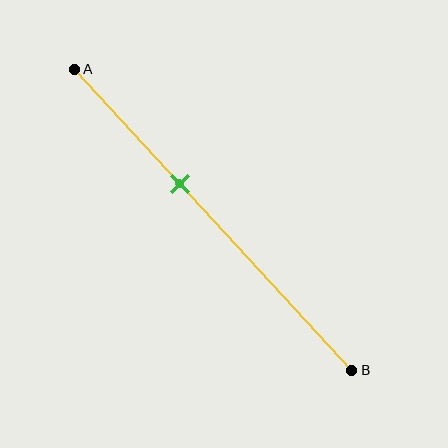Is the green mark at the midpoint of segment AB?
No, the mark is at about 40% from A, not at the 50% midpoint.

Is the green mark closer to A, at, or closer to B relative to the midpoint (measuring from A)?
The green mark is closer to point A than the midpoint of segment AB.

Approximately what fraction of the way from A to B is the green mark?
The green mark is approximately 40% of the way from A to B.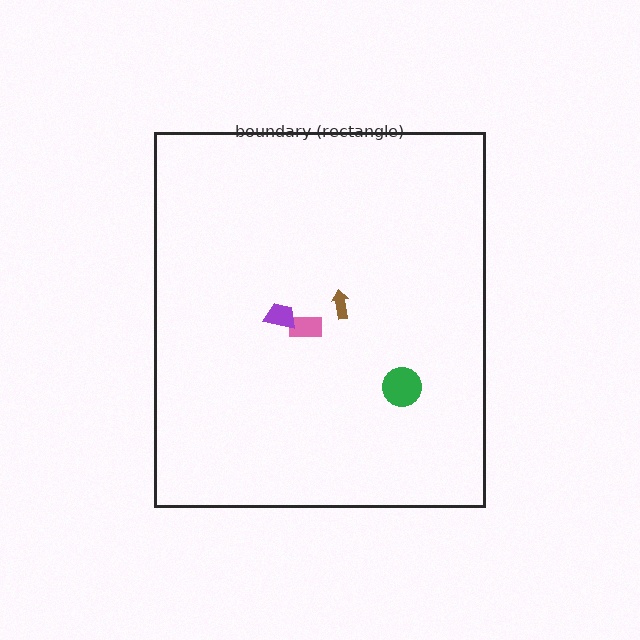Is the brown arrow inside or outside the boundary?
Inside.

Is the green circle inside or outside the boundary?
Inside.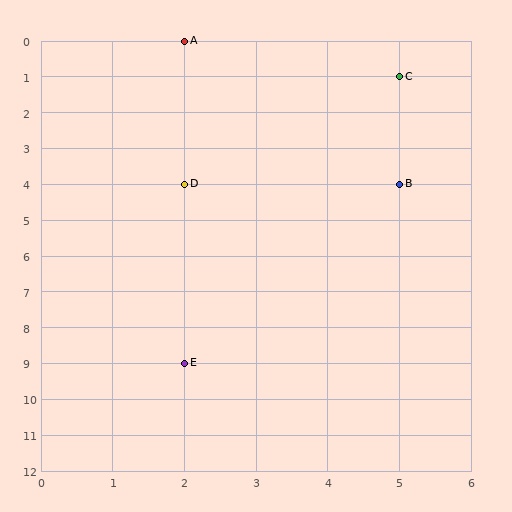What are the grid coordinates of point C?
Point C is at grid coordinates (5, 1).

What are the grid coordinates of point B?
Point B is at grid coordinates (5, 4).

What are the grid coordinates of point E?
Point E is at grid coordinates (2, 9).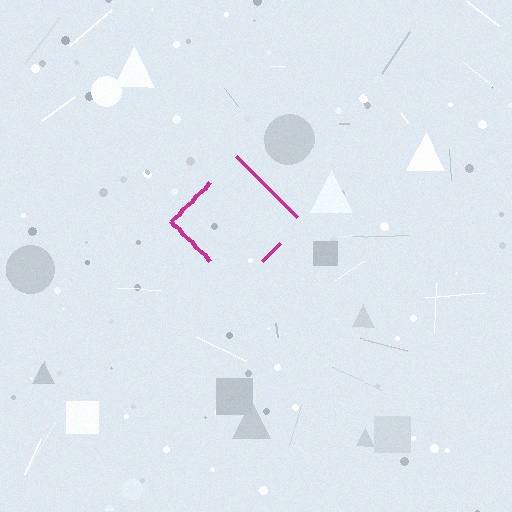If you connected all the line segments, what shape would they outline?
They would outline a diamond.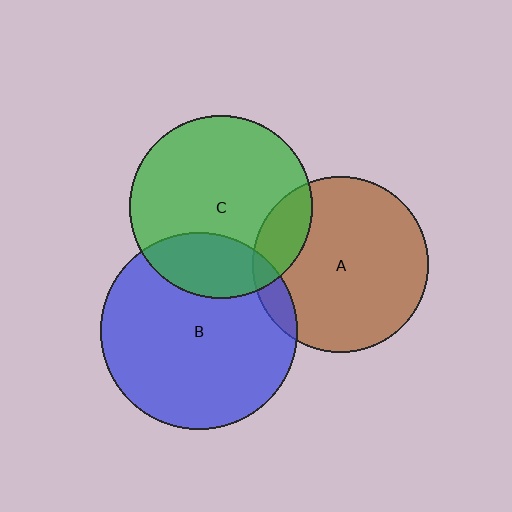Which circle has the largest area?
Circle B (blue).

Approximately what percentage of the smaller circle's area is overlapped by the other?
Approximately 15%.